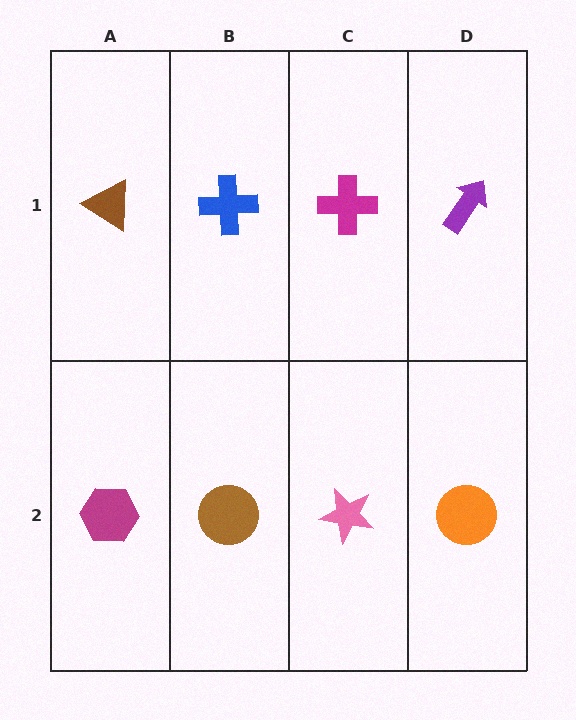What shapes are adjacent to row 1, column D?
An orange circle (row 2, column D), a magenta cross (row 1, column C).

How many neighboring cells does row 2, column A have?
2.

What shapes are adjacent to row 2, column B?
A blue cross (row 1, column B), a magenta hexagon (row 2, column A), a pink star (row 2, column C).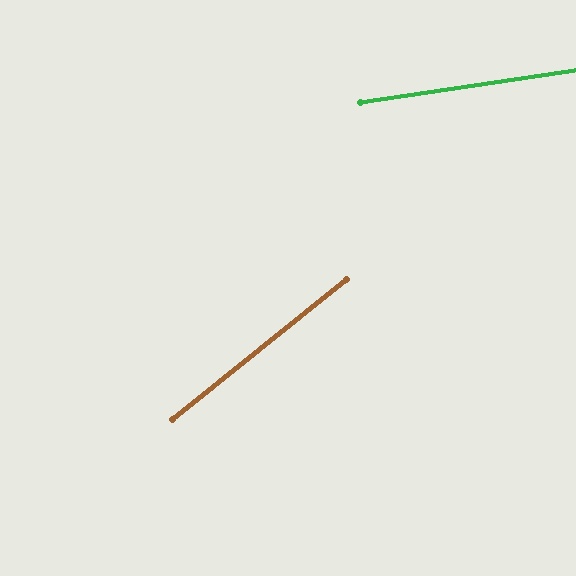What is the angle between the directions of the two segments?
Approximately 30 degrees.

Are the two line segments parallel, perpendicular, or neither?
Neither parallel nor perpendicular — they differ by about 30°.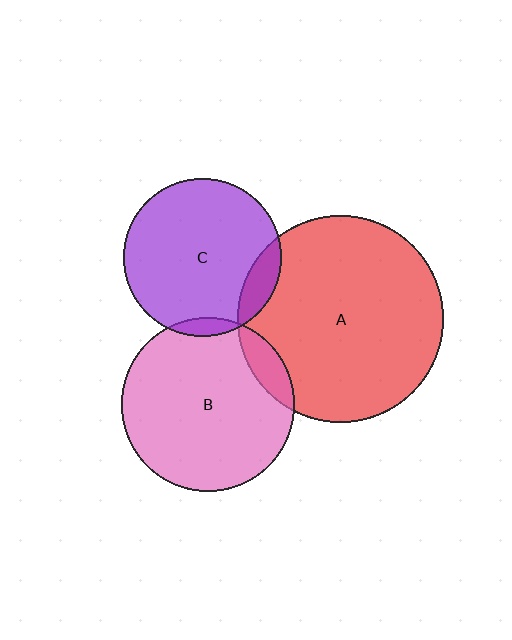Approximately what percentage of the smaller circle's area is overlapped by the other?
Approximately 5%.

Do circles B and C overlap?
Yes.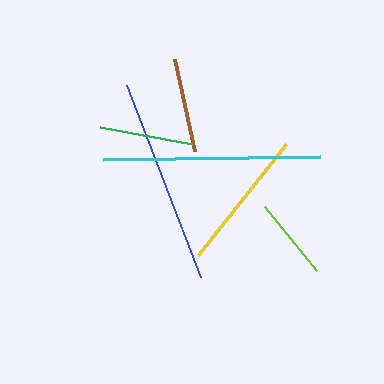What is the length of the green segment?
The green segment is approximately 93 pixels long.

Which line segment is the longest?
The cyan line is the longest at approximately 217 pixels.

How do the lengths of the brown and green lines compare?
The brown and green lines are approximately the same length.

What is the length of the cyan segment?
The cyan segment is approximately 217 pixels long.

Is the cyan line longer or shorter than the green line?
The cyan line is longer than the green line.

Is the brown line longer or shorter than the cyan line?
The cyan line is longer than the brown line.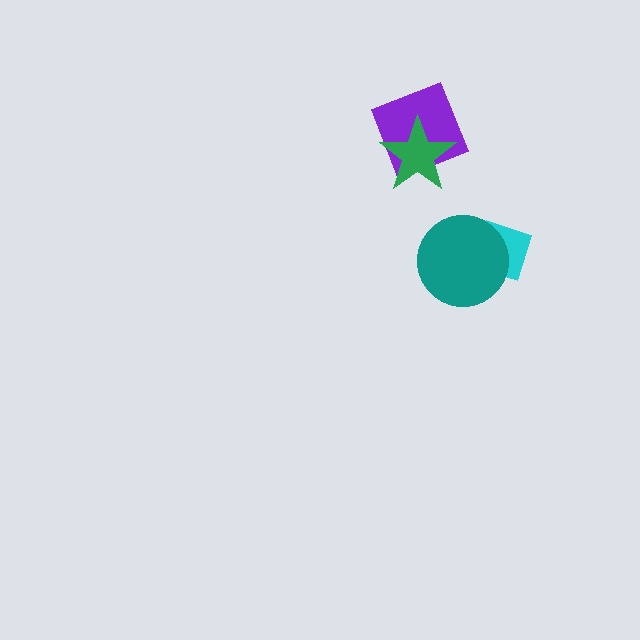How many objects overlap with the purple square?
1 object overlaps with the purple square.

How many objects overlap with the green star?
1 object overlaps with the green star.